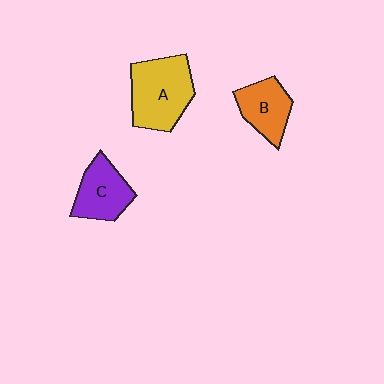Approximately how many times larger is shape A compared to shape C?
Approximately 1.4 times.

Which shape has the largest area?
Shape A (yellow).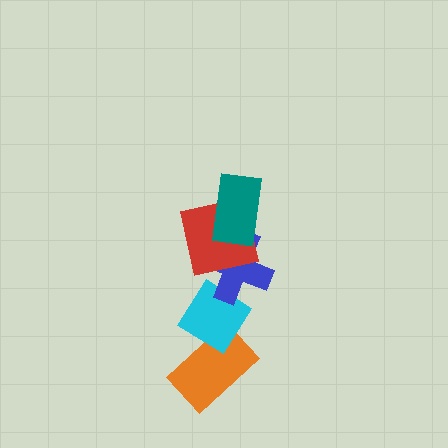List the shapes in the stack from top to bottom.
From top to bottom: the teal rectangle, the red square, the blue cross, the cyan diamond, the orange rectangle.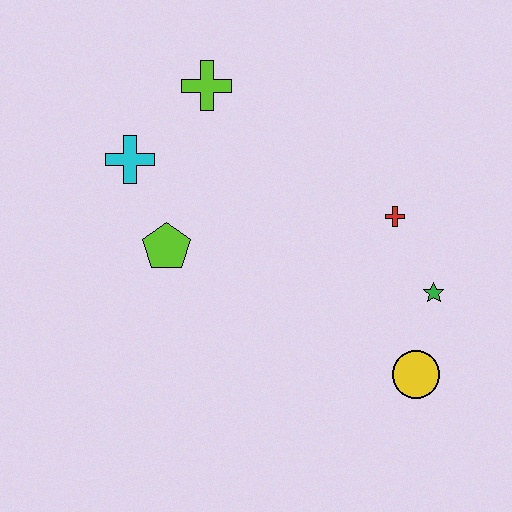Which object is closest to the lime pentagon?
The cyan cross is closest to the lime pentagon.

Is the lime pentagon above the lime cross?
No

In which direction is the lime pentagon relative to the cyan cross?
The lime pentagon is below the cyan cross.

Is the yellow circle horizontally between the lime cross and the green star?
Yes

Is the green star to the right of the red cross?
Yes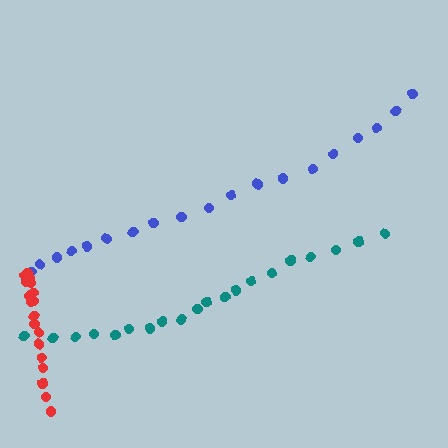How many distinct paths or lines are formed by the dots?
There are 3 distinct paths.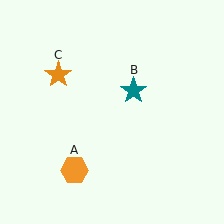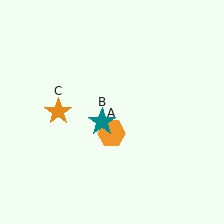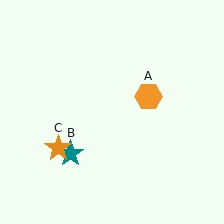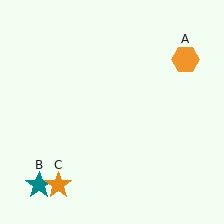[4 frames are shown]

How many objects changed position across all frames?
3 objects changed position: orange hexagon (object A), teal star (object B), orange star (object C).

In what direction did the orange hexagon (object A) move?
The orange hexagon (object A) moved up and to the right.